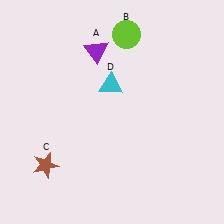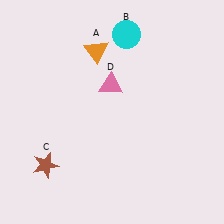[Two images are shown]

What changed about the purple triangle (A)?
In Image 1, A is purple. In Image 2, it changed to orange.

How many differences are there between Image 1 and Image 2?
There are 3 differences between the two images.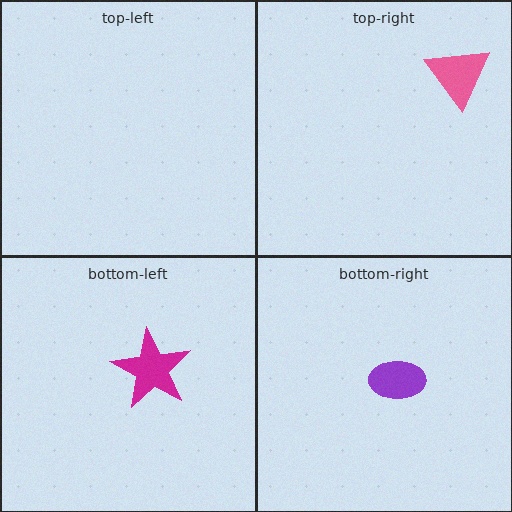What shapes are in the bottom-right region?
The purple ellipse.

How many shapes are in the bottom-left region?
1.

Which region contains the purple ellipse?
The bottom-right region.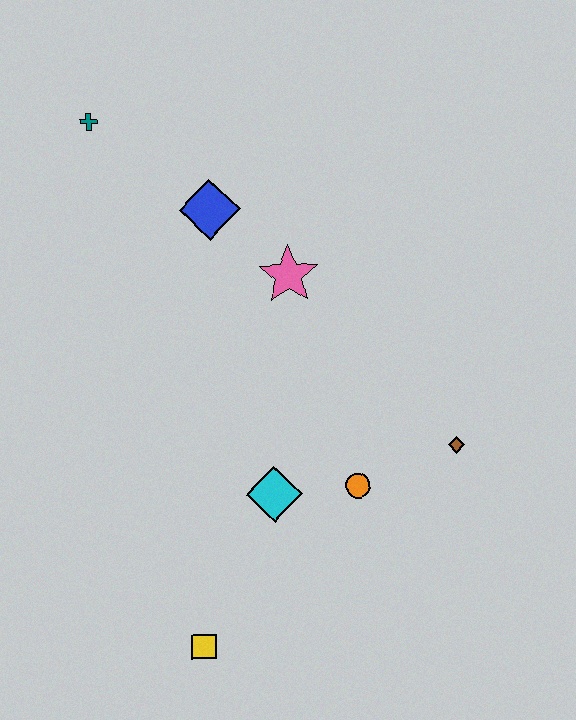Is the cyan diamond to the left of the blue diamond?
No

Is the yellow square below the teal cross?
Yes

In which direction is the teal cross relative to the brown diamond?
The teal cross is to the left of the brown diamond.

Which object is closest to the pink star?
The blue diamond is closest to the pink star.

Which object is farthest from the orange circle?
The teal cross is farthest from the orange circle.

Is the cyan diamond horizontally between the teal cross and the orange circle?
Yes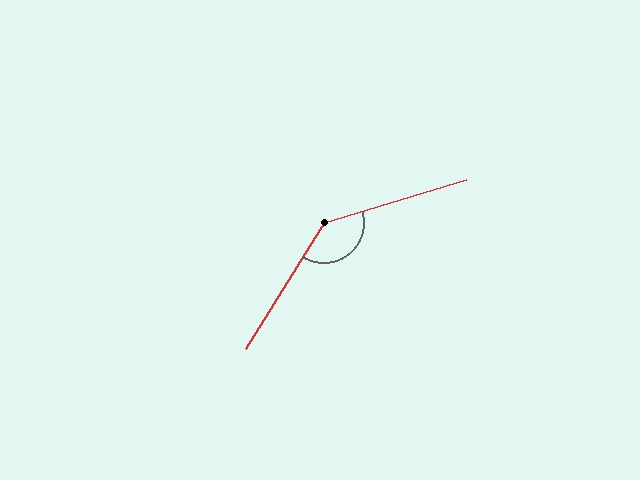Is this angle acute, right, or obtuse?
It is obtuse.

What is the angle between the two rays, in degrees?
Approximately 139 degrees.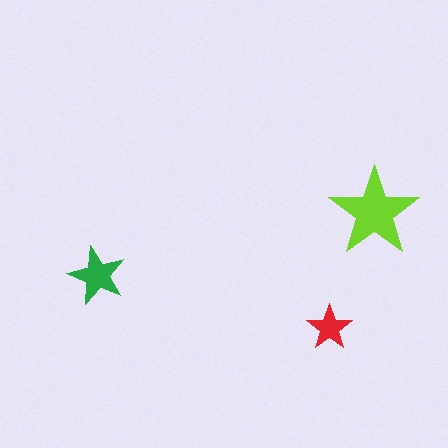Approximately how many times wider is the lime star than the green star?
About 1.5 times wider.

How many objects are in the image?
There are 3 objects in the image.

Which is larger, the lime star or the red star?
The lime one.